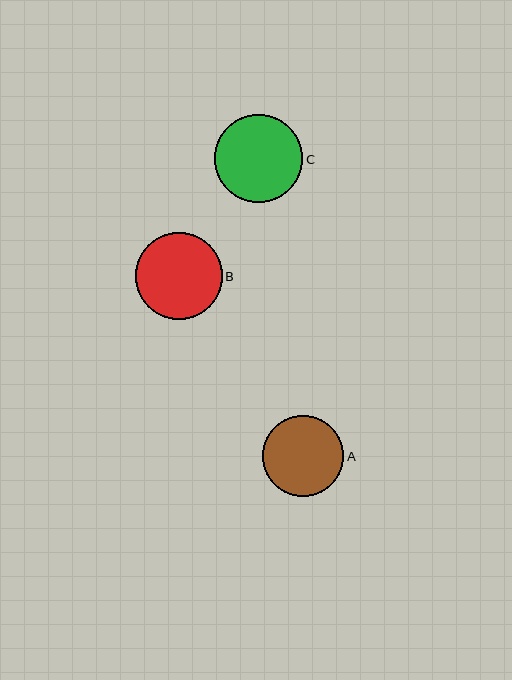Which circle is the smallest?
Circle A is the smallest with a size of approximately 81 pixels.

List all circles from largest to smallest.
From largest to smallest: C, B, A.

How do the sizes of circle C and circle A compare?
Circle C and circle A are approximately the same size.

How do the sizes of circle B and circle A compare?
Circle B and circle A are approximately the same size.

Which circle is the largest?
Circle C is the largest with a size of approximately 88 pixels.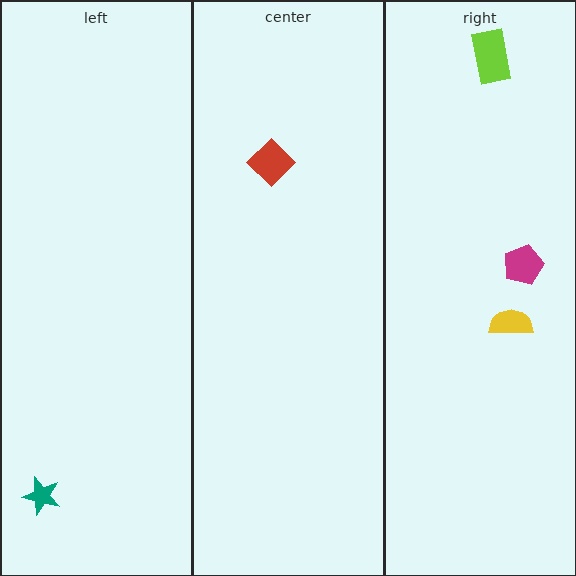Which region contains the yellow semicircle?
The right region.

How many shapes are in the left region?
1.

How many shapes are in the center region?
1.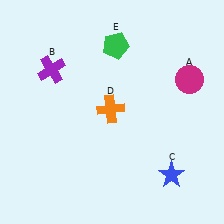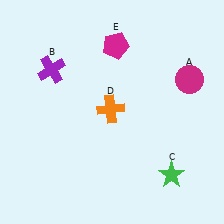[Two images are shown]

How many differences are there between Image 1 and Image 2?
There are 2 differences between the two images.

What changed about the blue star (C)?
In Image 1, C is blue. In Image 2, it changed to green.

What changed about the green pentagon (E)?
In Image 1, E is green. In Image 2, it changed to magenta.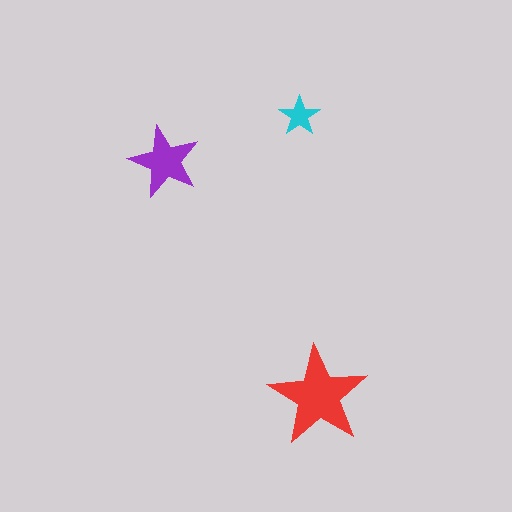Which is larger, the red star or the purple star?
The red one.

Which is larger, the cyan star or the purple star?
The purple one.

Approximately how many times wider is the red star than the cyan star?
About 2.5 times wider.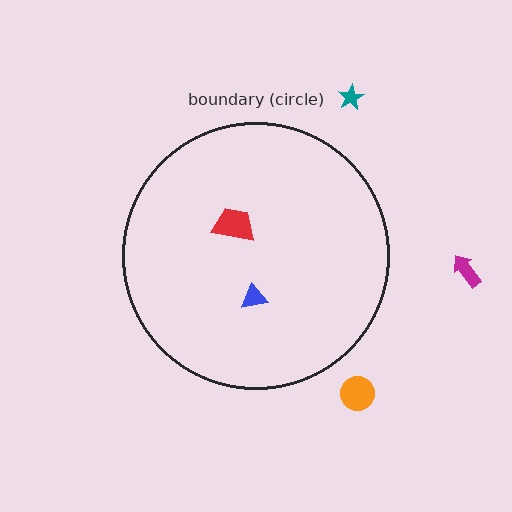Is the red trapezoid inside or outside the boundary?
Inside.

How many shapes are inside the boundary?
2 inside, 3 outside.